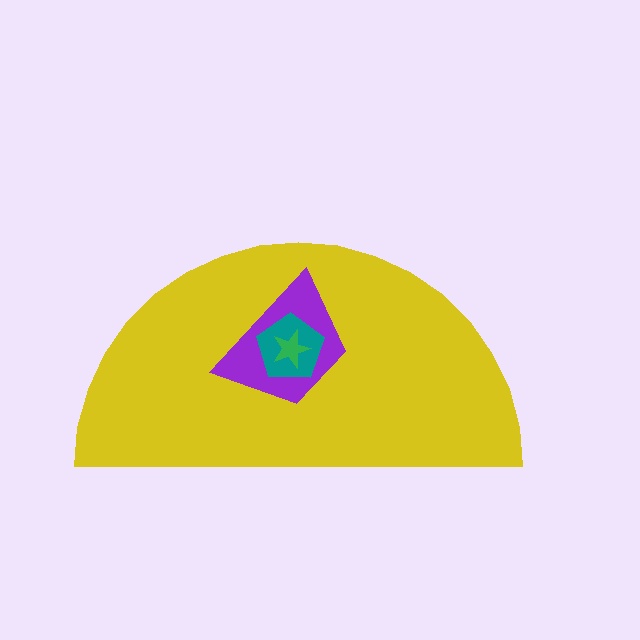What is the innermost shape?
The green star.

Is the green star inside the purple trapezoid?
Yes.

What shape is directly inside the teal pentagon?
The green star.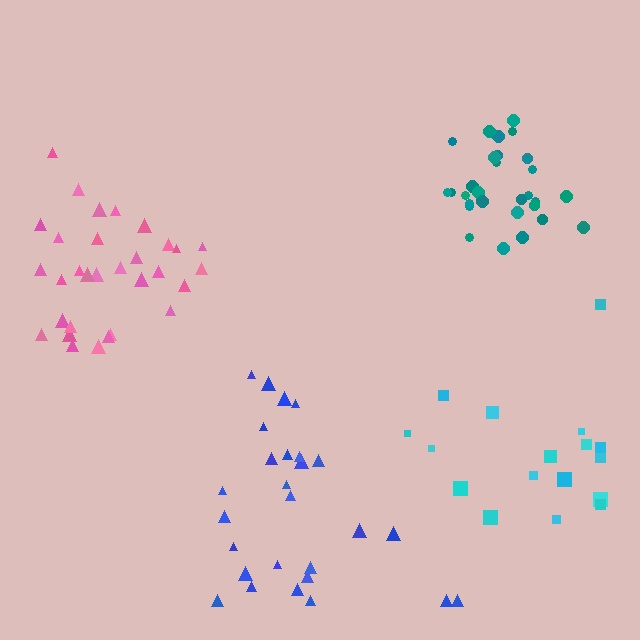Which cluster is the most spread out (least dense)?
Cyan.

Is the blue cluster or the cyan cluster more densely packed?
Blue.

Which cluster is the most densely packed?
Teal.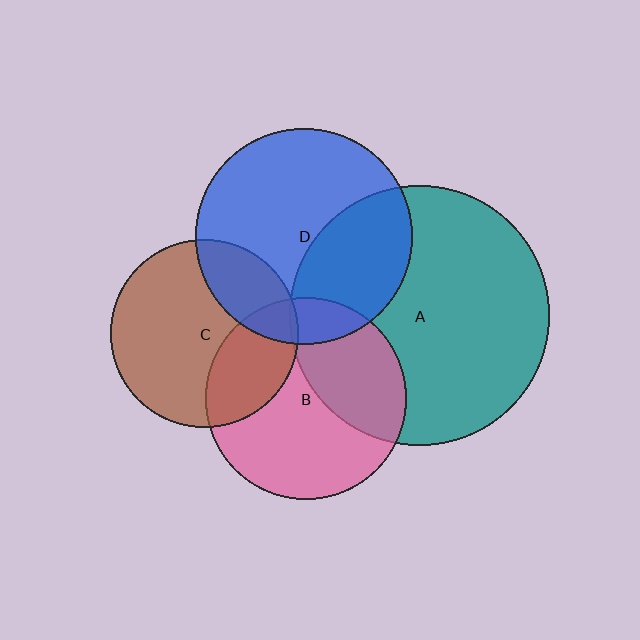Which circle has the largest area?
Circle A (teal).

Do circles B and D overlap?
Yes.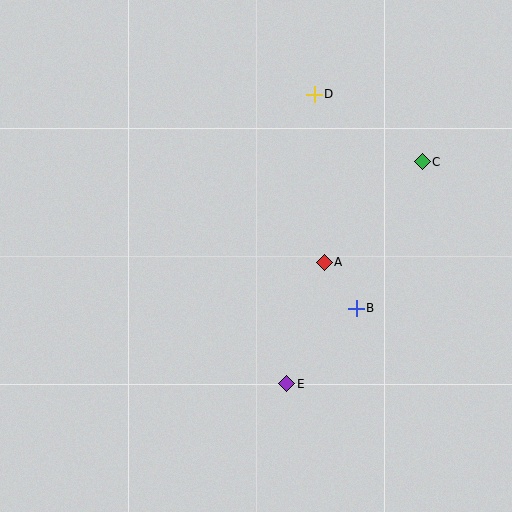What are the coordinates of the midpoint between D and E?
The midpoint between D and E is at (301, 239).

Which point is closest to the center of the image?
Point A at (324, 262) is closest to the center.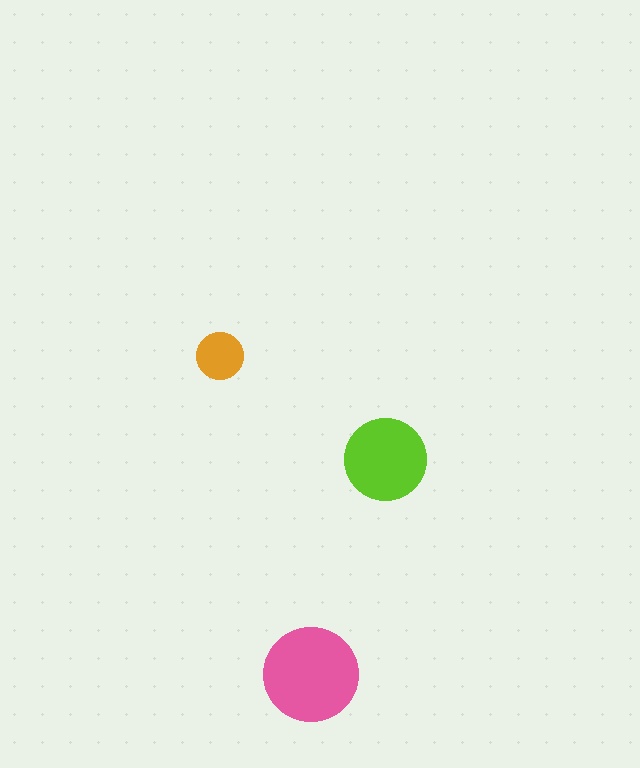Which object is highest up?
The orange circle is topmost.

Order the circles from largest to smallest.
the pink one, the lime one, the orange one.